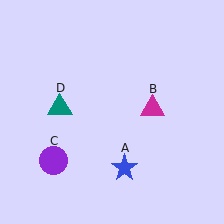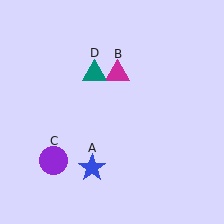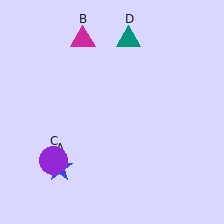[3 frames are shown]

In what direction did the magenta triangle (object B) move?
The magenta triangle (object B) moved up and to the left.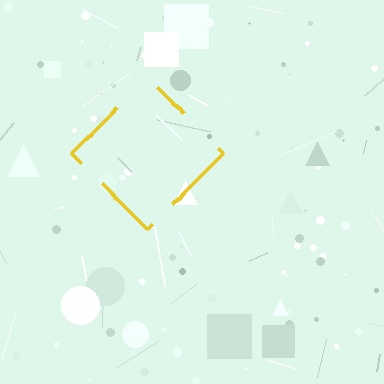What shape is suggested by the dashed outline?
The dashed outline suggests a diamond.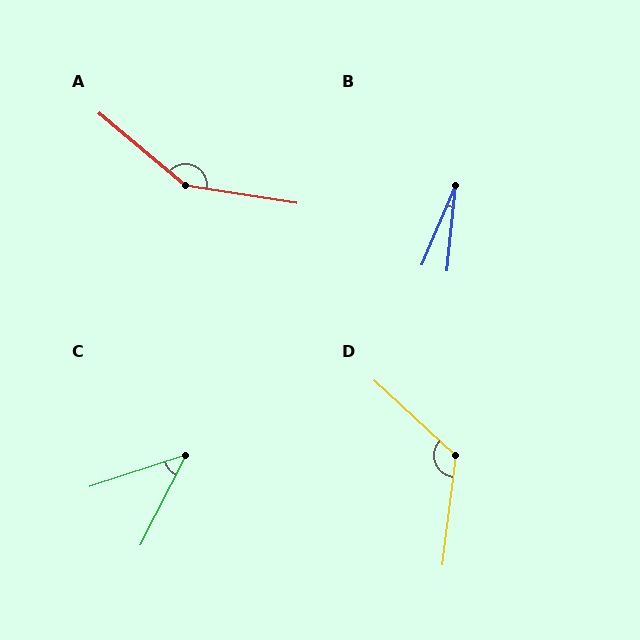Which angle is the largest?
A, at approximately 149 degrees.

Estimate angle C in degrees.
Approximately 45 degrees.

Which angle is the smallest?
B, at approximately 17 degrees.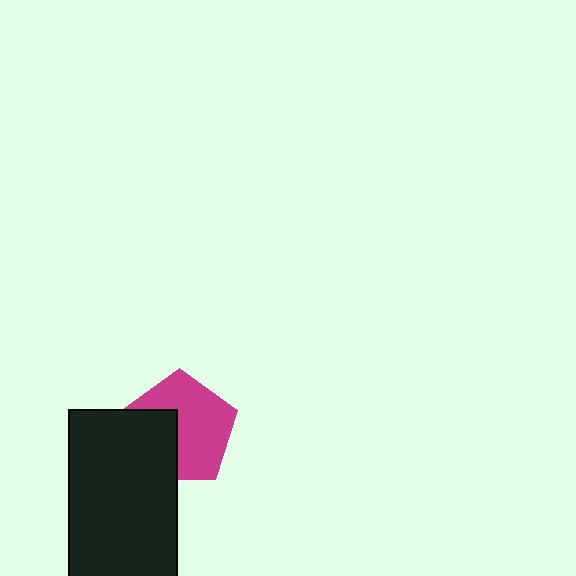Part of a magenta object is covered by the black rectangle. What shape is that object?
It is a pentagon.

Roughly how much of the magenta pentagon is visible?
About half of it is visible (roughly 65%).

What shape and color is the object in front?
The object in front is a black rectangle.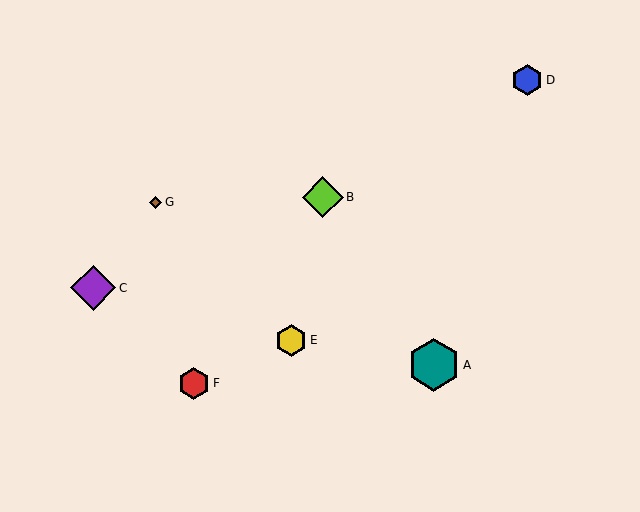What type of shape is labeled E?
Shape E is a yellow hexagon.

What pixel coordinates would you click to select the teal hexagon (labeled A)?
Click at (434, 365) to select the teal hexagon A.